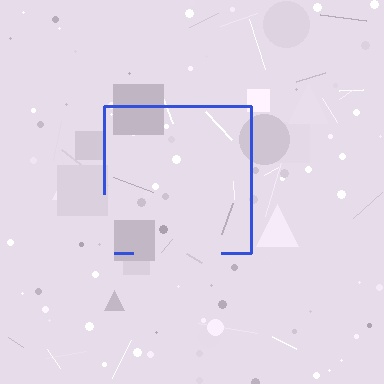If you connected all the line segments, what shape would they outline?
They would outline a square.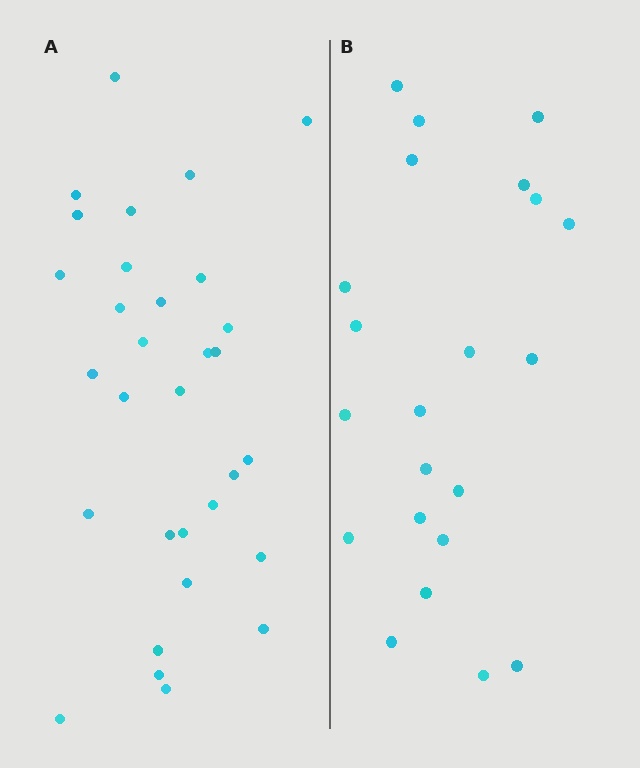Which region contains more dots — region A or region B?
Region A (the left region) has more dots.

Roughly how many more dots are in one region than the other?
Region A has roughly 8 or so more dots than region B.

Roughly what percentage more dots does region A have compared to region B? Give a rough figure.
About 40% more.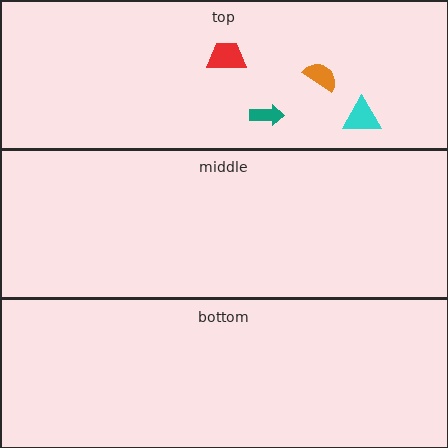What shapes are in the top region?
The orange semicircle, the teal arrow, the cyan triangle, the red trapezoid.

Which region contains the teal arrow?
The top region.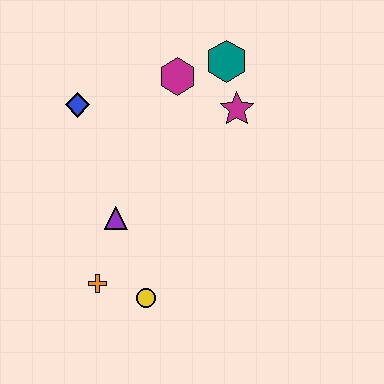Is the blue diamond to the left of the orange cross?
Yes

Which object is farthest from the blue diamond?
The yellow circle is farthest from the blue diamond.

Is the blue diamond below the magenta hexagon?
Yes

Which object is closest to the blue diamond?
The magenta hexagon is closest to the blue diamond.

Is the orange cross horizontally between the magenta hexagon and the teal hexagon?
No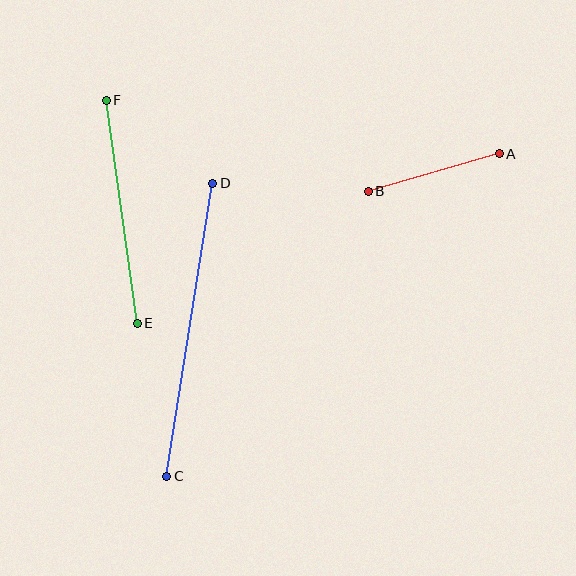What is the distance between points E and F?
The distance is approximately 225 pixels.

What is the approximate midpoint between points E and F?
The midpoint is at approximately (122, 212) pixels.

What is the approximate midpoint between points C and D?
The midpoint is at approximately (190, 330) pixels.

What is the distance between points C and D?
The distance is approximately 297 pixels.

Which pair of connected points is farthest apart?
Points C and D are farthest apart.